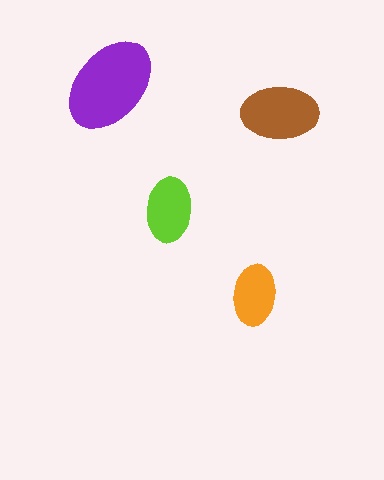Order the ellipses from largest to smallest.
the purple one, the brown one, the lime one, the orange one.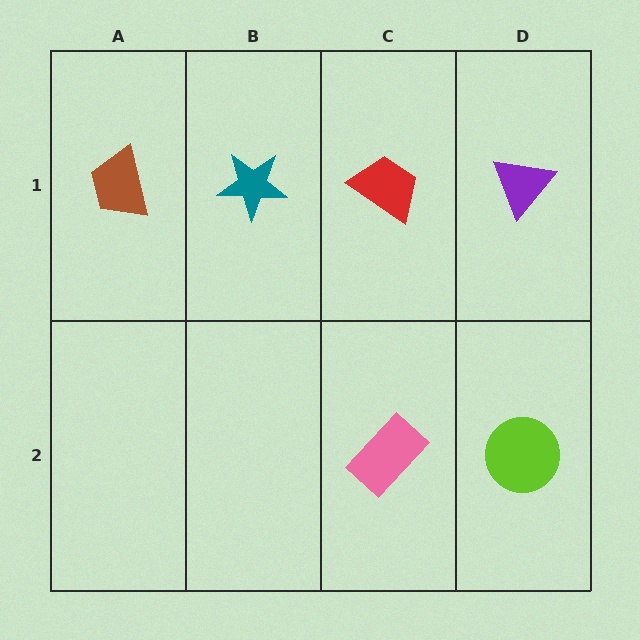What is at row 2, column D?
A lime circle.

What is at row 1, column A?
A brown trapezoid.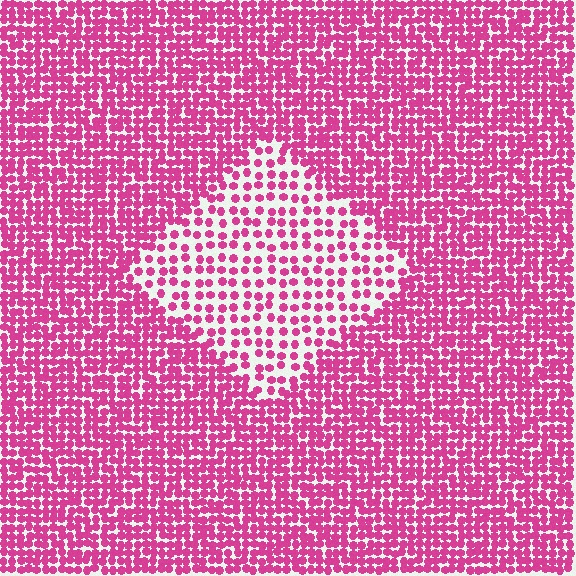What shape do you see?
I see a diamond.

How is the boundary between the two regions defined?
The boundary is defined by a change in element density (approximately 2.1x ratio). All elements are the same color, size, and shape.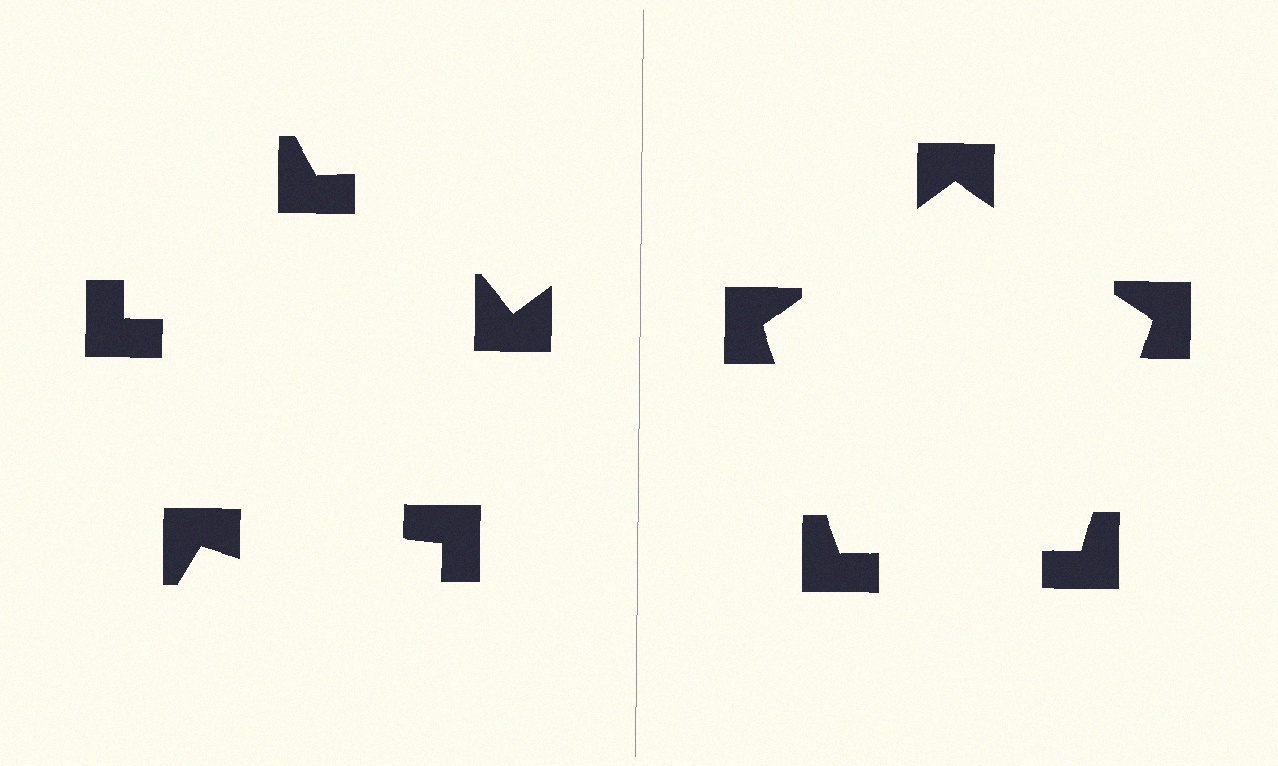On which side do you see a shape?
An illusory pentagon appears on the right side. On the left side the wedge cuts are rotated, so no coherent shape forms.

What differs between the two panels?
The notched squares are positioned identically on both sides; only the wedge orientations differ. On the right they align to a pentagon; on the left they are misaligned.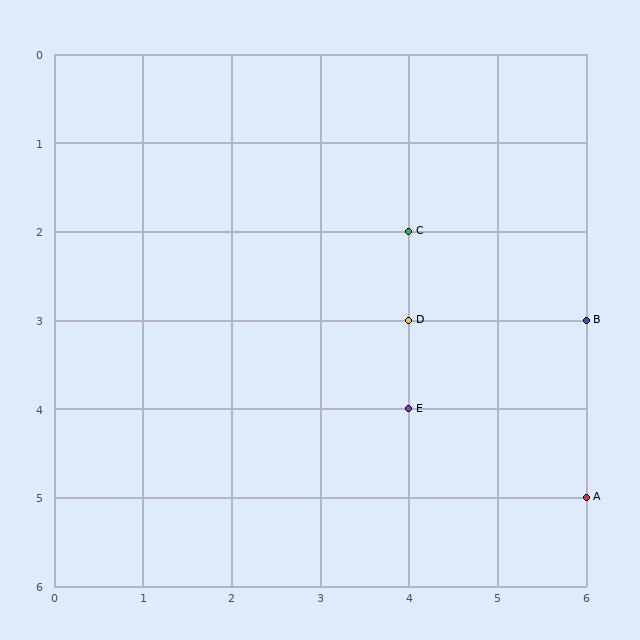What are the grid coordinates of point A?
Point A is at grid coordinates (6, 5).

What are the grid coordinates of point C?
Point C is at grid coordinates (4, 2).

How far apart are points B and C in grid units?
Points B and C are 2 columns and 1 row apart (about 2.2 grid units diagonally).